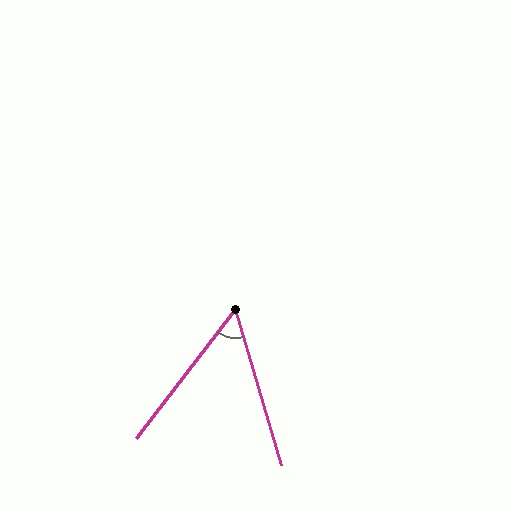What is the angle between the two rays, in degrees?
Approximately 54 degrees.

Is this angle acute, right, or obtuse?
It is acute.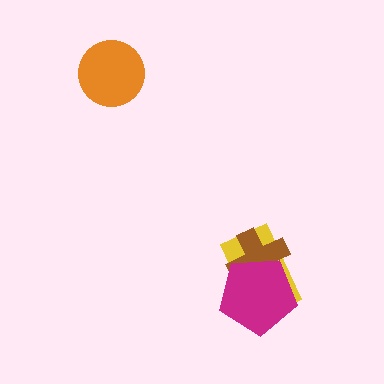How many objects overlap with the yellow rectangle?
2 objects overlap with the yellow rectangle.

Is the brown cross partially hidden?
Yes, it is partially covered by another shape.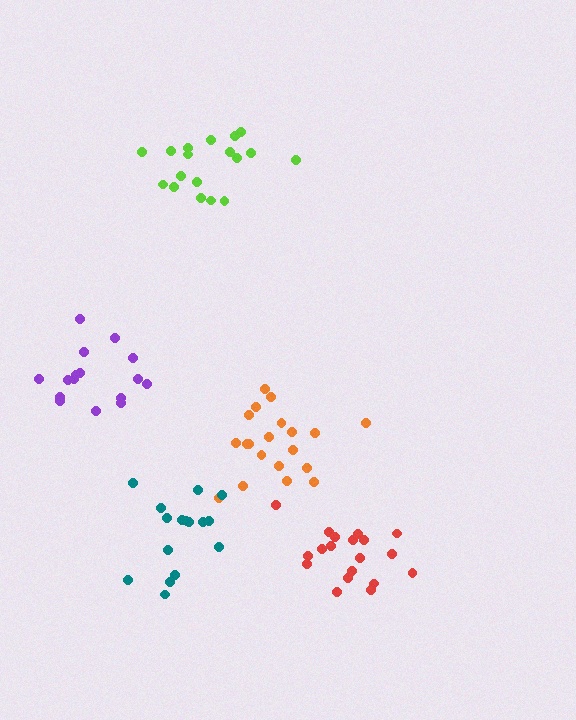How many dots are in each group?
Group 1: 19 dots, Group 2: 20 dots, Group 3: 16 dots, Group 4: 18 dots, Group 5: 16 dots (89 total).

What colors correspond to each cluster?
The clusters are colored: red, orange, purple, lime, teal.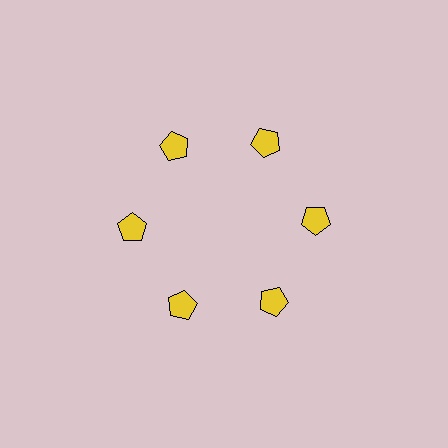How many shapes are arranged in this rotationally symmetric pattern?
There are 6 shapes, arranged in 6 groups of 1.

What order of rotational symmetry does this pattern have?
This pattern has 6-fold rotational symmetry.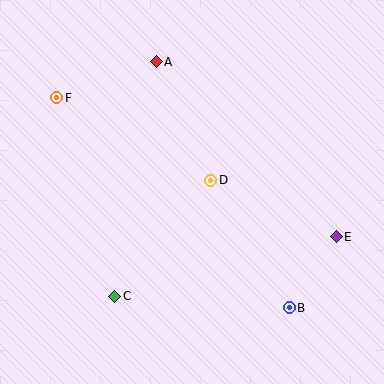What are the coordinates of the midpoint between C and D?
The midpoint between C and D is at (163, 238).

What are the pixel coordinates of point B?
Point B is at (289, 308).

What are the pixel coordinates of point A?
Point A is at (156, 62).